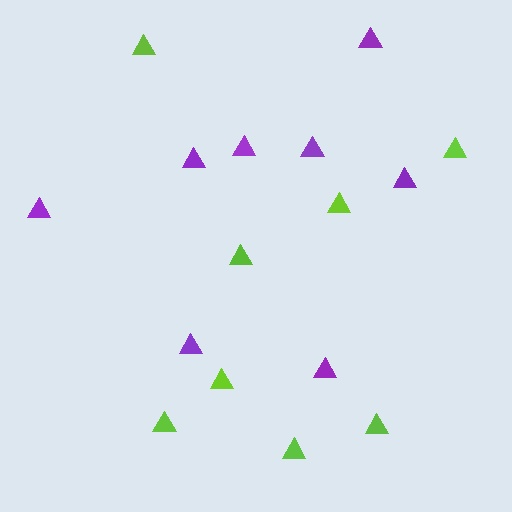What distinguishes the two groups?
There are 2 groups: one group of lime triangles (8) and one group of purple triangles (8).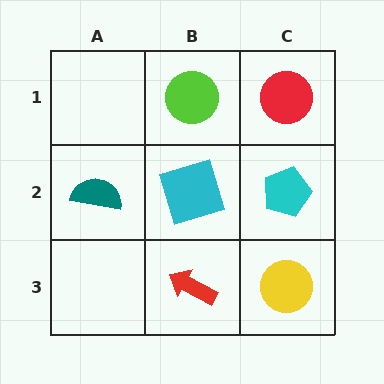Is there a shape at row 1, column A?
No, that cell is empty.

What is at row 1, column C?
A red circle.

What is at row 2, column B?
A cyan square.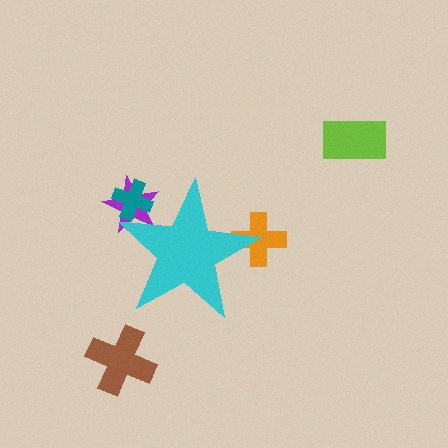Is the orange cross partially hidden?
Yes, the orange cross is partially hidden behind the cyan star.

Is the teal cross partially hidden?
Yes, the teal cross is partially hidden behind the cyan star.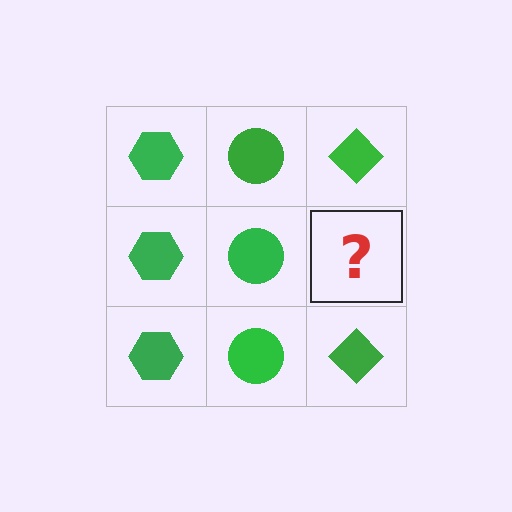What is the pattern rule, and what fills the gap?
The rule is that each column has a consistent shape. The gap should be filled with a green diamond.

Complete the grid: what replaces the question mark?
The question mark should be replaced with a green diamond.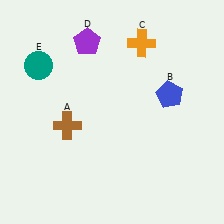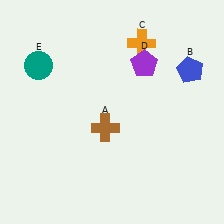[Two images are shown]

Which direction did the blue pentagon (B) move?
The blue pentagon (B) moved up.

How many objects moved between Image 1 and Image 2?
3 objects moved between the two images.